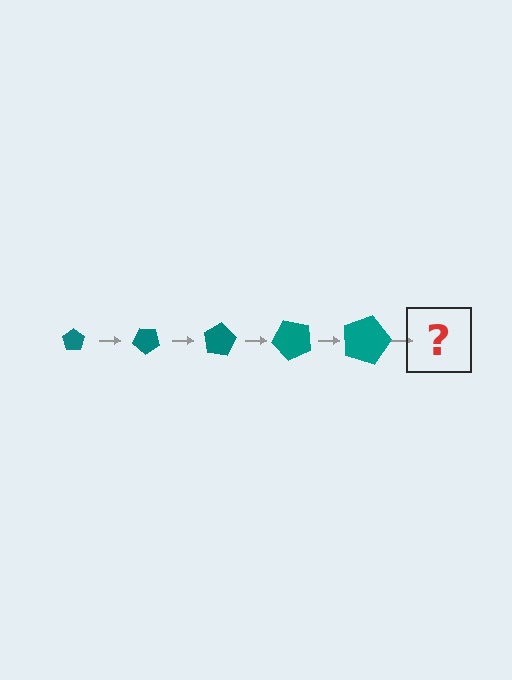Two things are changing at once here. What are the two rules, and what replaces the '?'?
The two rules are that the pentagon grows larger each step and it rotates 40 degrees each step. The '?' should be a pentagon, larger than the previous one and rotated 200 degrees from the start.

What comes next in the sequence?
The next element should be a pentagon, larger than the previous one and rotated 200 degrees from the start.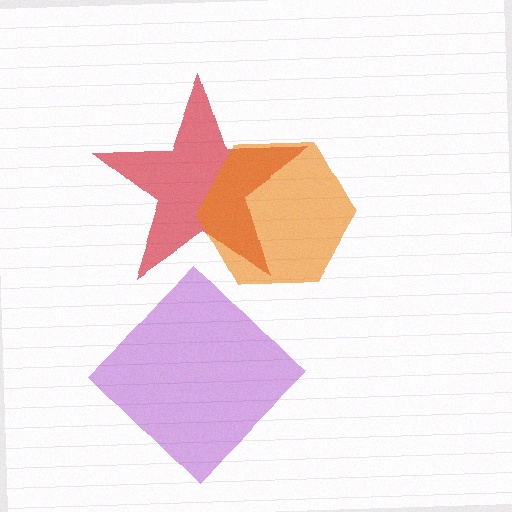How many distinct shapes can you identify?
There are 3 distinct shapes: a purple diamond, a red star, an orange hexagon.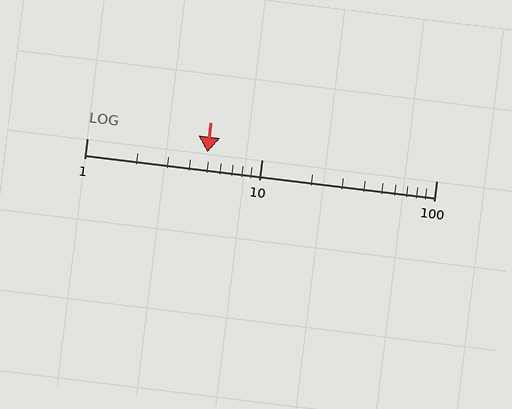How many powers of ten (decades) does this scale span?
The scale spans 2 decades, from 1 to 100.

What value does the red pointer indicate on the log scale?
The pointer indicates approximately 4.9.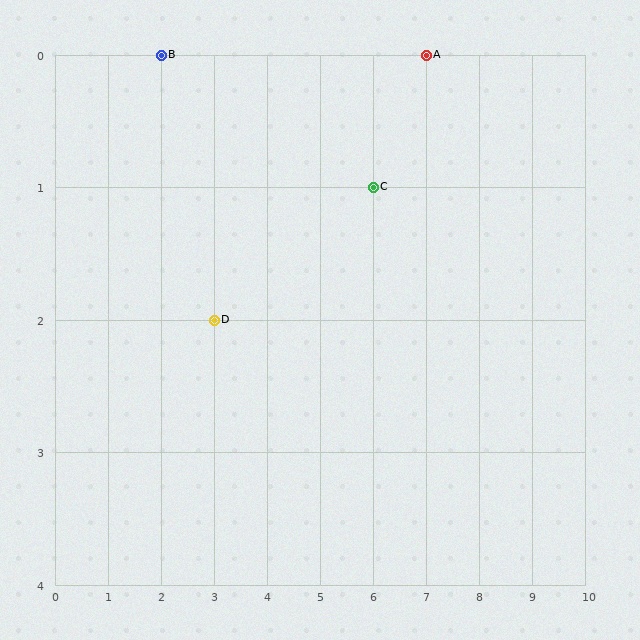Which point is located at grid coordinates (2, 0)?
Point B is at (2, 0).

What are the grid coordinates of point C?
Point C is at grid coordinates (6, 1).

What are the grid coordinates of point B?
Point B is at grid coordinates (2, 0).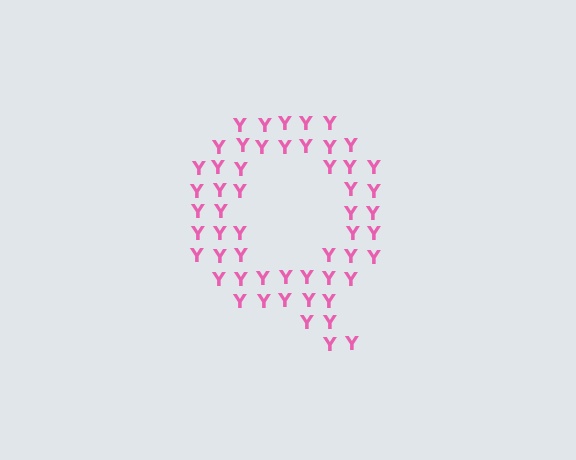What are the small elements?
The small elements are letter Y's.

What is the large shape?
The large shape is the letter Q.